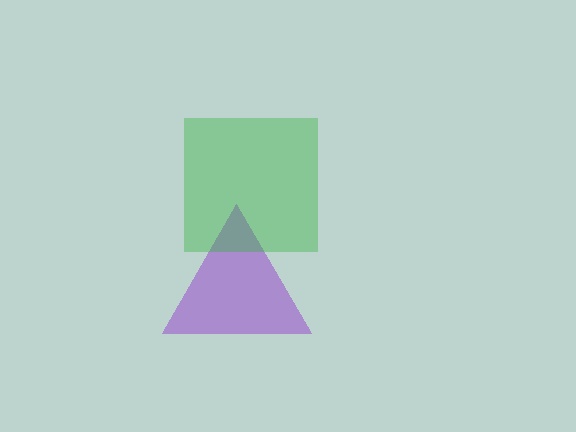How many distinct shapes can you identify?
There are 2 distinct shapes: a purple triangle, a green square.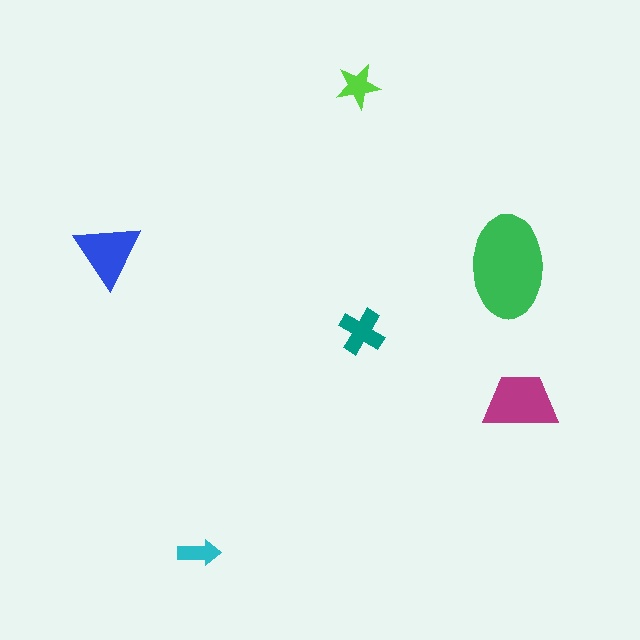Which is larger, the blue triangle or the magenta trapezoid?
The magenta trapezoid.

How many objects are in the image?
There are 6 objects in the image.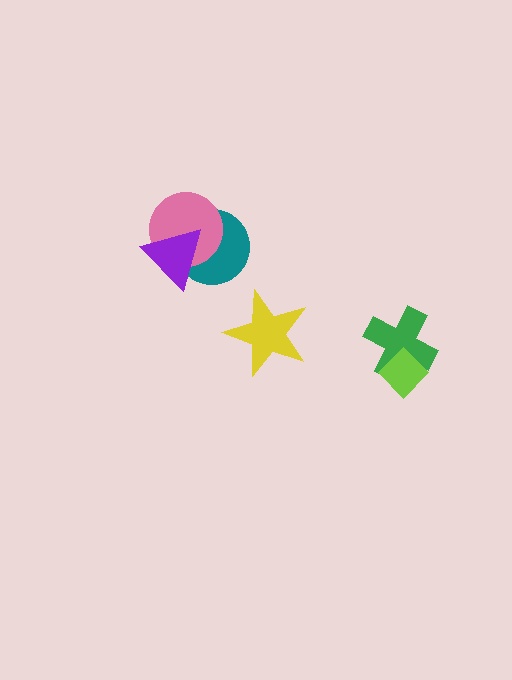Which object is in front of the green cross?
The lime diamond is in front of the green cross.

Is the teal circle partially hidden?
Yes, it is partially covered by another shape.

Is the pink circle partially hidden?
Yes, it is partially covered by another shape.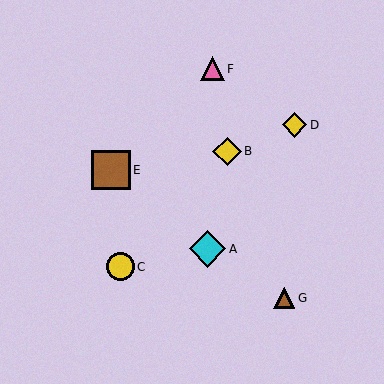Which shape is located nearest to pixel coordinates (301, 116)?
The yellow diamond (labeled D) at (295, 125) is nearest to that location.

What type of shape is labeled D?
Shape D is a yellow diamond.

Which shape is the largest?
The brown square (labeled E) is the largest.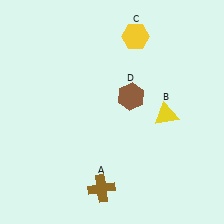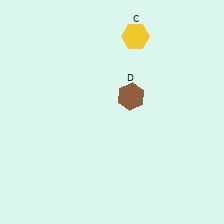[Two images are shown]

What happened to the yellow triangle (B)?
The yellow triangle (B) was removed in Image 2. It was in the bottom-right area of Image 1.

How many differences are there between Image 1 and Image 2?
There are 2 differences between the two images.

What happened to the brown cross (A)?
The brown cross (A) was removed in Image 2. It was in the bottom-left area of Image 1.